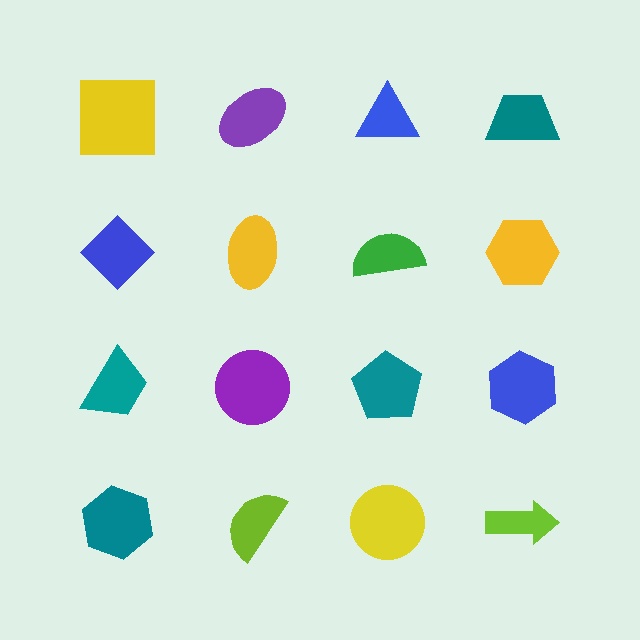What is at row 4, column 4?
A lime arrow.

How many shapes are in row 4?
4 shapes.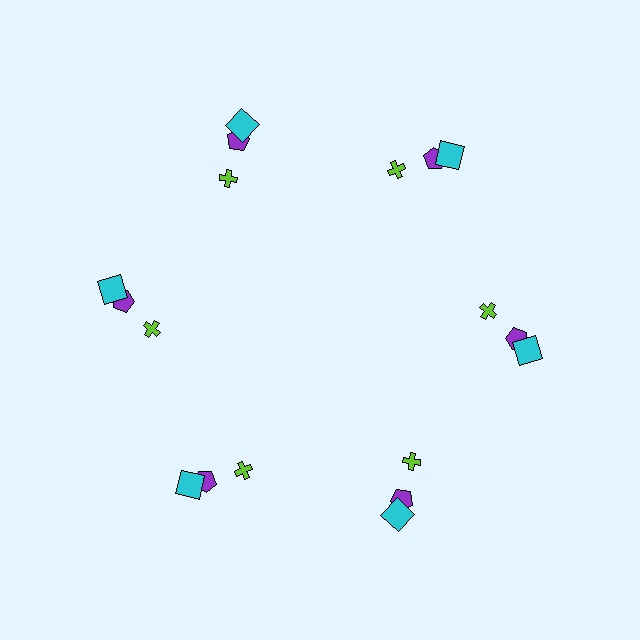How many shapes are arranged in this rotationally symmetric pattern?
There are 18 shapes, arranged in 6 groups of 3.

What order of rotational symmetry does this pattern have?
This pattern has 6-fold rotational symmetry.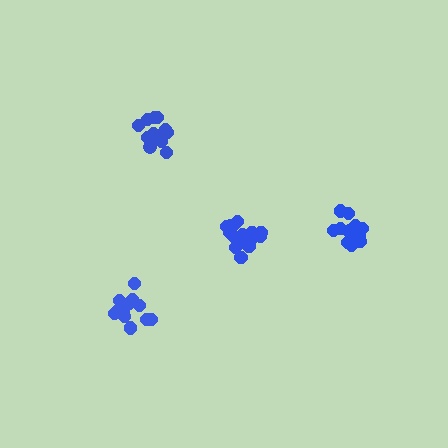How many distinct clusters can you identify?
There are 4 distinct clusters.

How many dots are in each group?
Group 1: 14 dots, Group 2: 15 dots, Group 3: 17 dots, Group 4: 14 dots (60 total).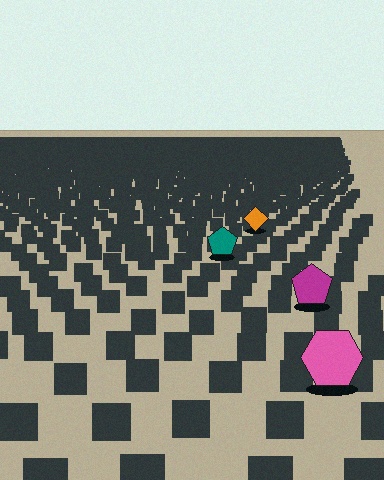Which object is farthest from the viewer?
The orange diamond is farthest from the viewer. It appears smaller and the ground texture around it is denser.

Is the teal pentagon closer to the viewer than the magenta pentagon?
No. The magenta pentagon is closer — you can tell from the texture gradient: the ground texture is coarser near it.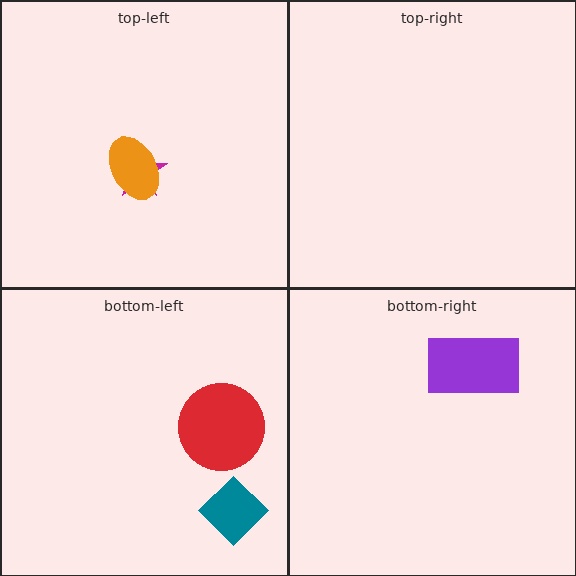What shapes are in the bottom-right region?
The purple rectangle.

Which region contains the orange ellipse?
The top-left region.